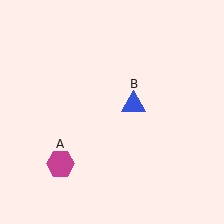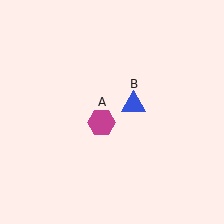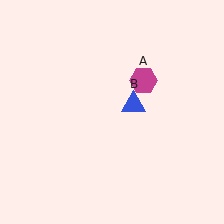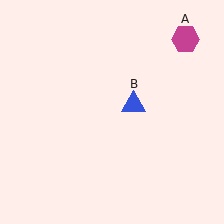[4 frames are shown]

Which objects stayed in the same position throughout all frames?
Blue triangle (object B) remained stationary.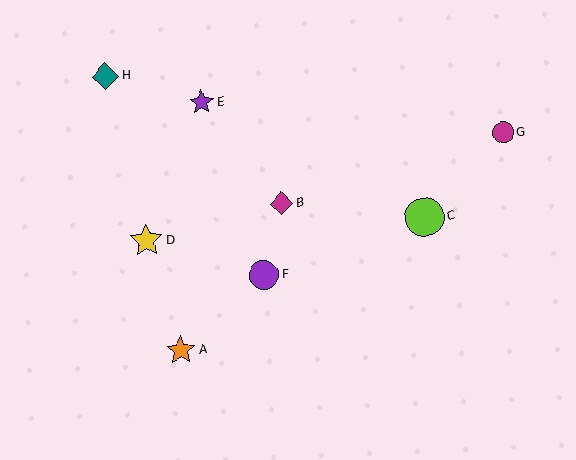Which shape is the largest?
The lime circle (labeled C) is the largest.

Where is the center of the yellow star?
The center of the yellow star is at (146, 240).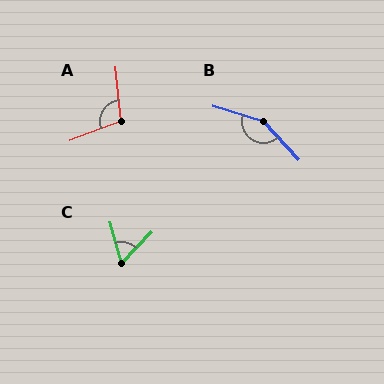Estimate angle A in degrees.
Approximately 105 degrees.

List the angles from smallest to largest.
C (60°), A (105°), B (150°).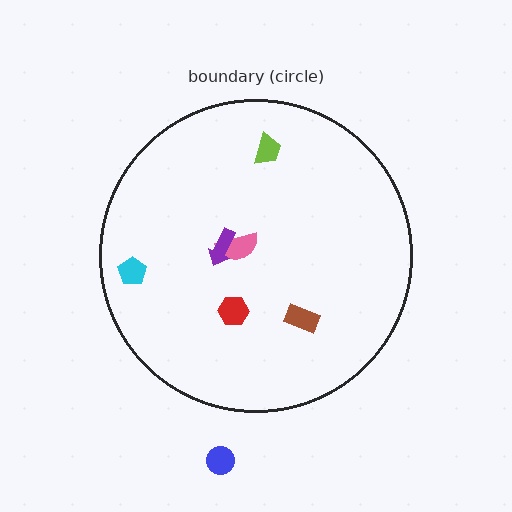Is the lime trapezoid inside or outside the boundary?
Inside.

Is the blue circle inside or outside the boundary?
Outside.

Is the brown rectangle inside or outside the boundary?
Inside.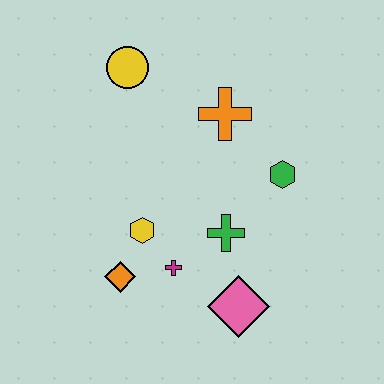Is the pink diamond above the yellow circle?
No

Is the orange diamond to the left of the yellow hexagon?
Yes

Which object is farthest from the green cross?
The yellow circle is farthest from the green cross.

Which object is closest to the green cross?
The magenta cross is closest to the green cross.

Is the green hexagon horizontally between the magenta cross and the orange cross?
No